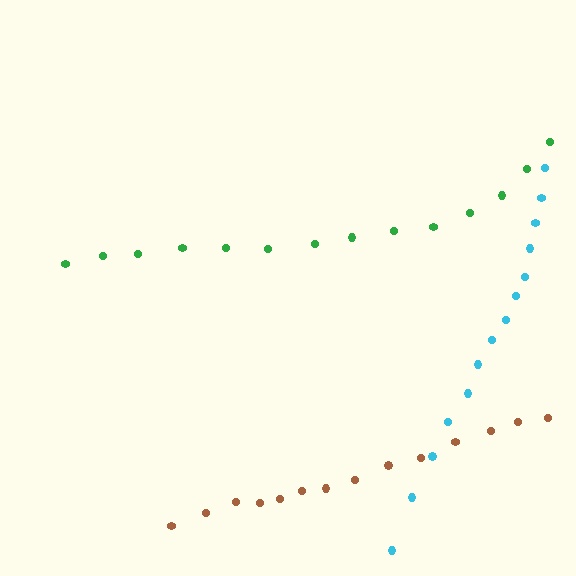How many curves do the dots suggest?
There are 3 distinct paths.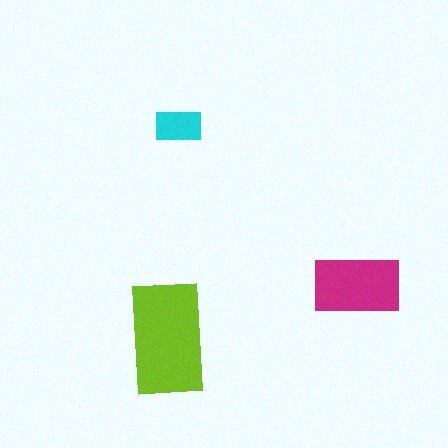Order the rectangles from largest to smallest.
the lime one, the magenta one, the cyan one.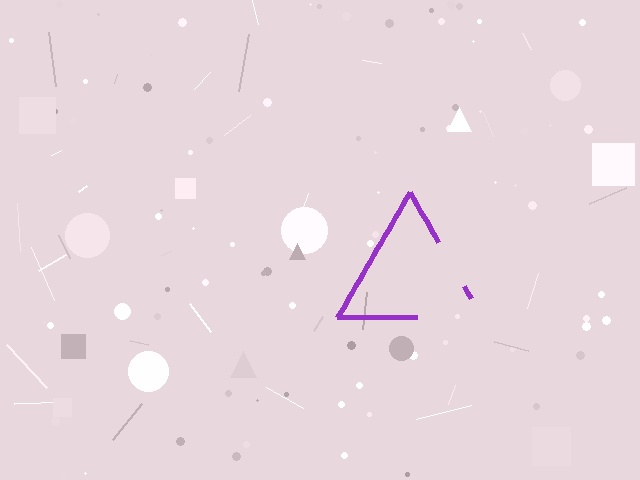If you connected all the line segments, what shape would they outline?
They would outline a triangle.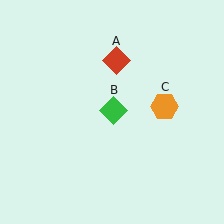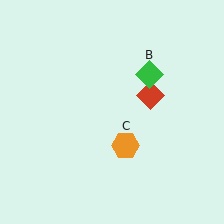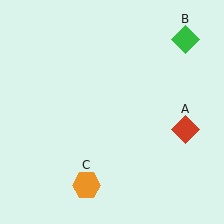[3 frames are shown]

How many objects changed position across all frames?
3 objects changed position: red diamond (object A), green diamond (object B), orange hexagon (object C).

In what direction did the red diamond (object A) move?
The red diamond (object A) moved down and to the right.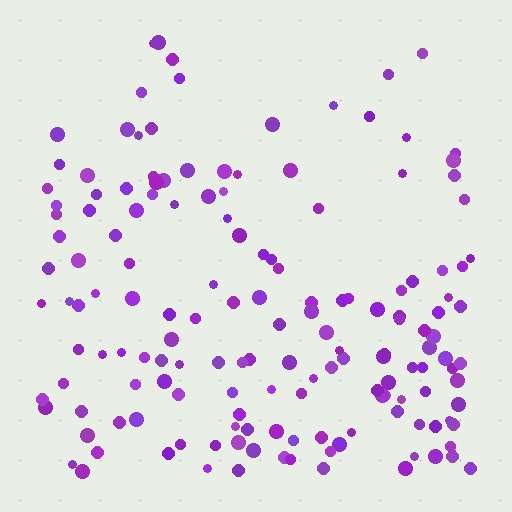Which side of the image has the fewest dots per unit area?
The top.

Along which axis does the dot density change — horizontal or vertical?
Vertical.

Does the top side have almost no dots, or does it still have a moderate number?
Still a moderate number, just noticeably fewer than the bottom.